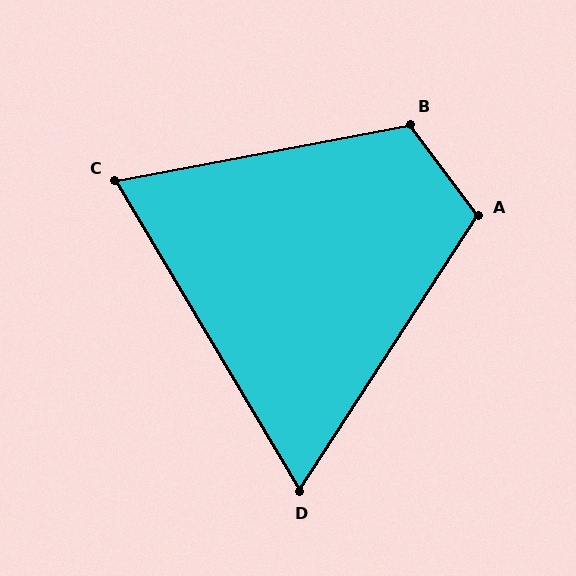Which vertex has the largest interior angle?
B, at approximately 116 degrees.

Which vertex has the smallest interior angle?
D, at approximately 64 degrees.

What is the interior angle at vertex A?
Approximately 110 degrees (obtuse).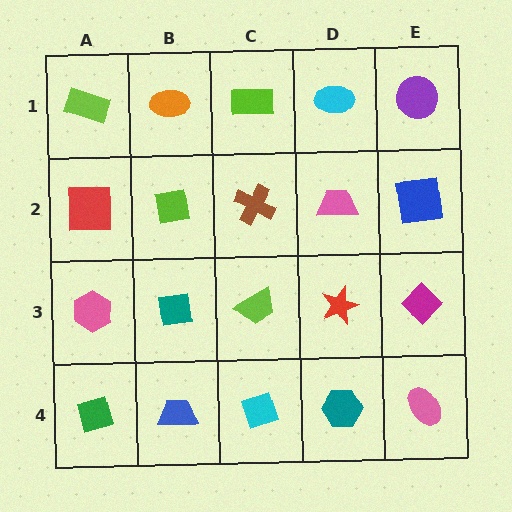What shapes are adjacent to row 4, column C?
A lime trapezoid (row 3, column C), a blue trapezoid (row 4, column B), a teal hexagon (row 4, column D).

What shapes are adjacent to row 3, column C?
A brown cross (row 2, column C), a cyan diamond (row 4, column C), a teal square (row 3, column B), a red star (row 3, column D).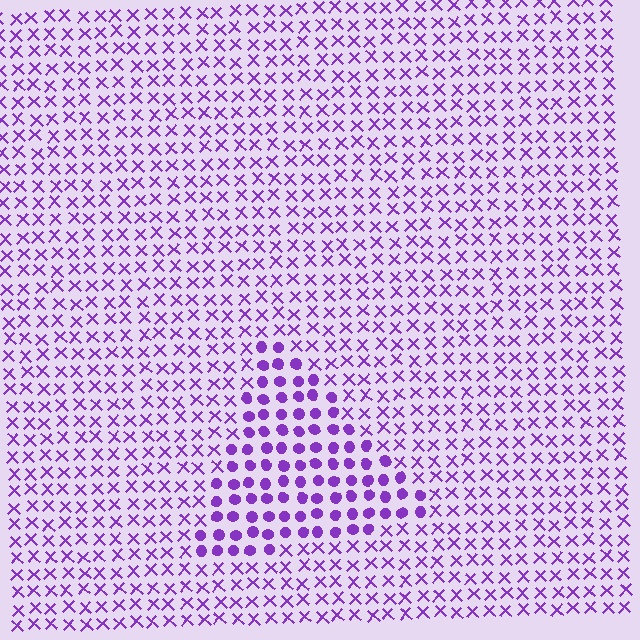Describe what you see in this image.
The image is filled with small purple elements arranged in a uniform grid. A triangle-shaped region contains circles, while the surrounding area contains X marks. The boundary is defined purely by the change in element shape.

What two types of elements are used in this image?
The image uses circles inside the triangle region and X marks outside it.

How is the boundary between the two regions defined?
The boundary is defined by a change in element shape: circles inside vs. X marks outside. All elements share the same color and spacing.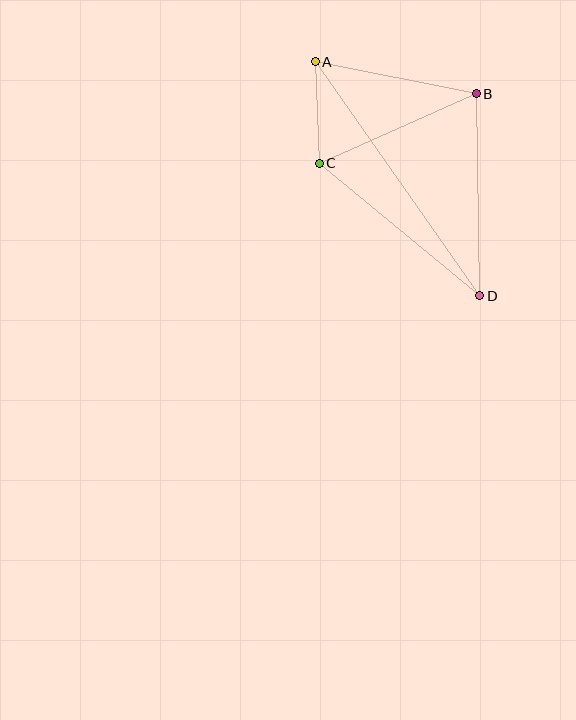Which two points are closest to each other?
Points A and C are closest to each other.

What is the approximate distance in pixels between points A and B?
The distance between A and B is approximately 164 pixels.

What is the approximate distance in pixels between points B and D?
The distance between B and D is approximately 202 pixels.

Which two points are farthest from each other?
Points A and D are farthest from each other.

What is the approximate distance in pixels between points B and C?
The distance between B and C is approximately 171 pixels.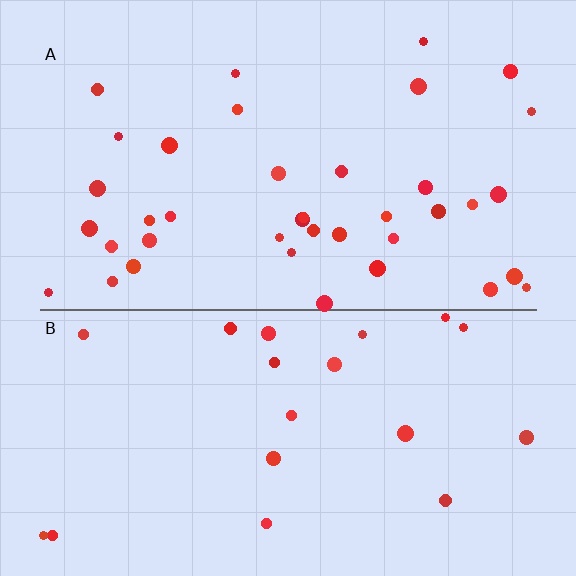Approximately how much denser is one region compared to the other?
Approximately 2.0× — region A over region B.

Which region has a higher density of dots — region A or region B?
A (the top).